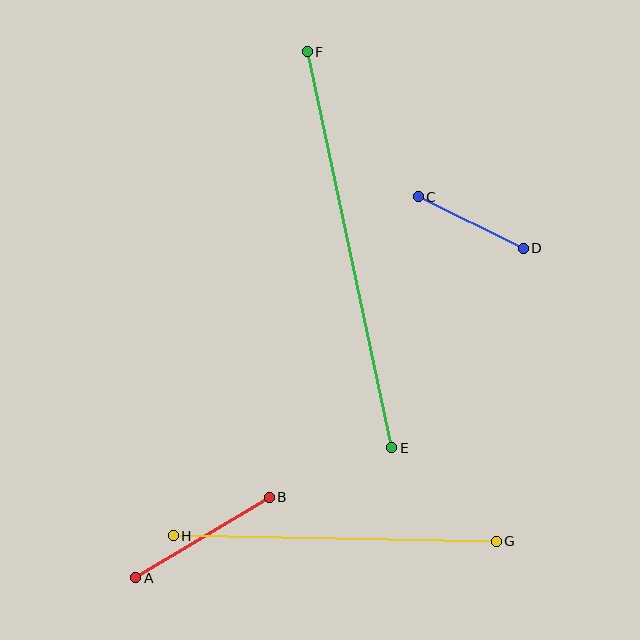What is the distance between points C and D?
The distance is approximately 117 pixels.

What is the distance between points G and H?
The distance is approximately 323 pixels.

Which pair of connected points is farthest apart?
Points E and F are farthest apart.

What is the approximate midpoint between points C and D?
The midpoint is at approximately (471, 222) pixels.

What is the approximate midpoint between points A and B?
The midpoint is at approximately (203, 538) pixels.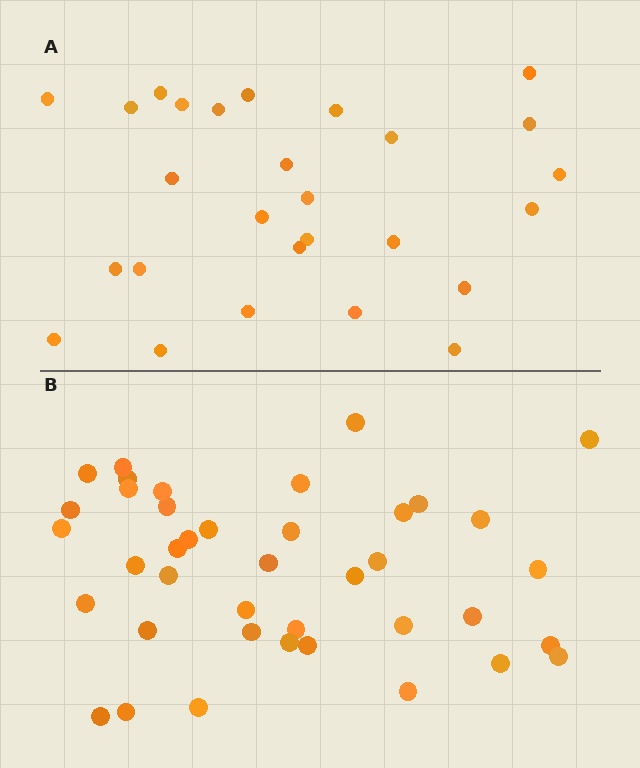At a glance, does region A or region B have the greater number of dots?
Region B (the bottom region) has more dots.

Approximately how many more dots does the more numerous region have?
Region B has approximately 15 more dots than region A.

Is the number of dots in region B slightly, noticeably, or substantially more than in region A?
Region B has substantially more. The ratio is roughly 1.5 to 1.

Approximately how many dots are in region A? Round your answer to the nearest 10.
About 30 dots. (The exact count is 27, which rounds to 30.)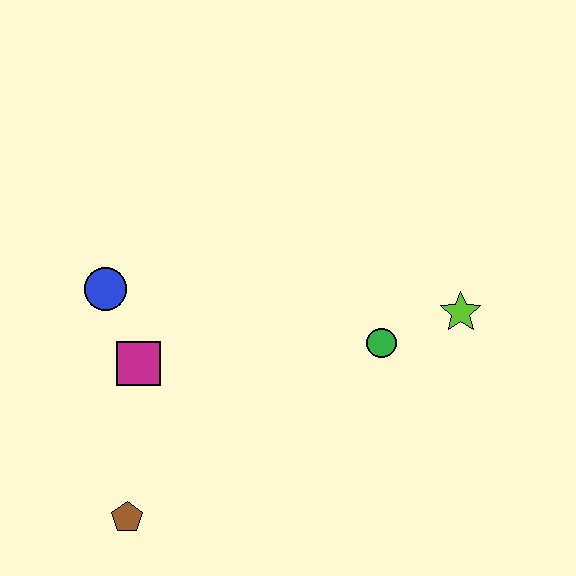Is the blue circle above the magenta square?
Yes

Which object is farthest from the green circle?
The brown pentagon is farthest from the green circle.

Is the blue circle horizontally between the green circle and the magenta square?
No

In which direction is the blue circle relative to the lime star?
The blue circle is to the left of the lime star.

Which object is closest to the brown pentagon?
The magenta square is closest to the brown pentagon.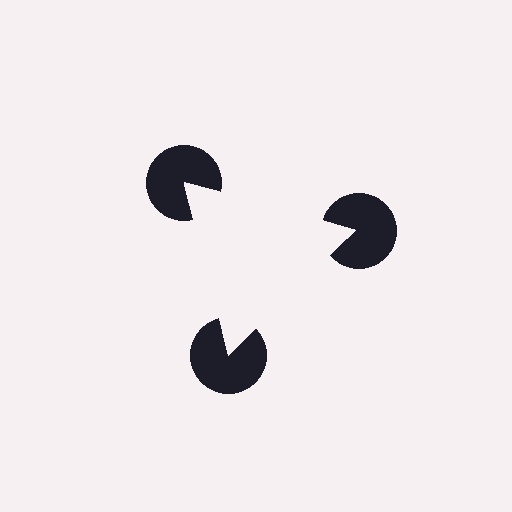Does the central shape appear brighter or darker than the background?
It typically appears slightly brighter than the background, even though no actual brightness change is drawn.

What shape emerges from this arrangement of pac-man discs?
An illusory triangle — its edges are inferred from the aligned wedge cuts in the pac-man discs, not physically drawn.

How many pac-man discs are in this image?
There are 3 — one at each vertex of the illusory triangle.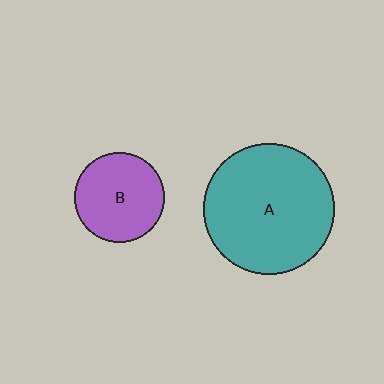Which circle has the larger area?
Circle A (teal).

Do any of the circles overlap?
No, none of the circles overlap.